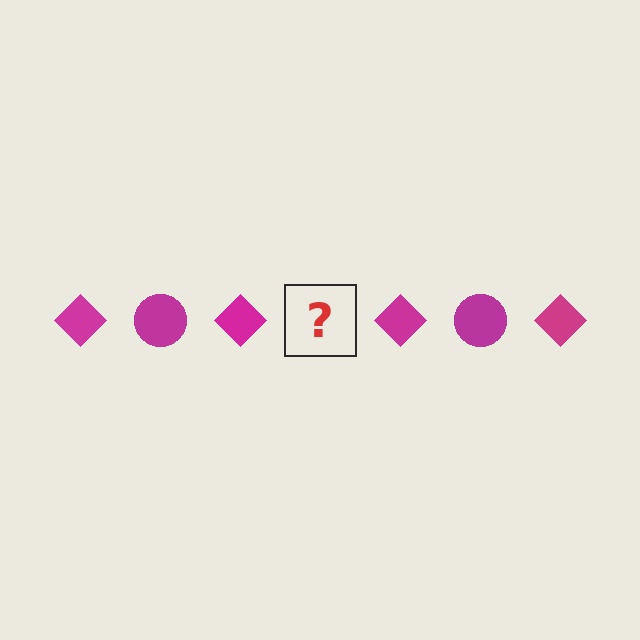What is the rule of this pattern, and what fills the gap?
The rule is that the pattern cycles through diamond, circle shapes in magenta. The gap should be filled with a magenta circle.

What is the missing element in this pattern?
The missing element is a magenta circle.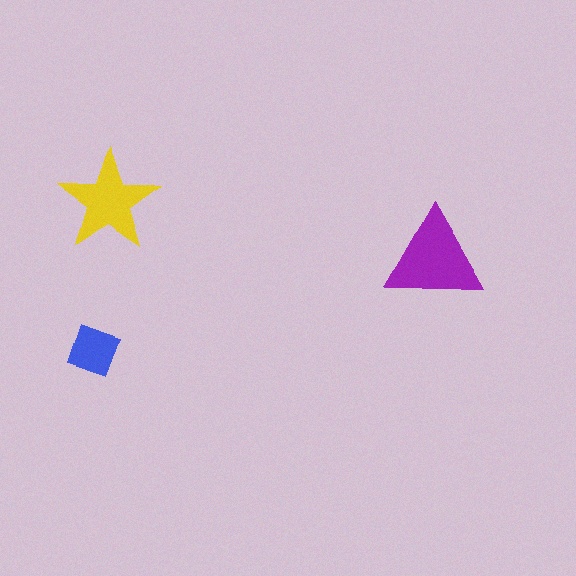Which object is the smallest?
The blue diamond.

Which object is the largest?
The purple triangle.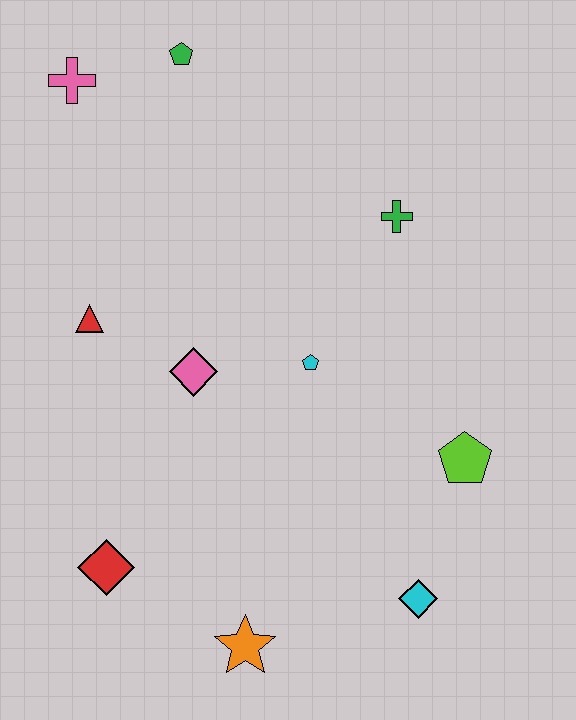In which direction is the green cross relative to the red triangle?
The green cross is to the right of the red triangle.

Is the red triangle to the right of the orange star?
No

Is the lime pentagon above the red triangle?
No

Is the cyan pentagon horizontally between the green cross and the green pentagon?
Yes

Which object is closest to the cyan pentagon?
The pink diamond is closest to the cyan pentagon.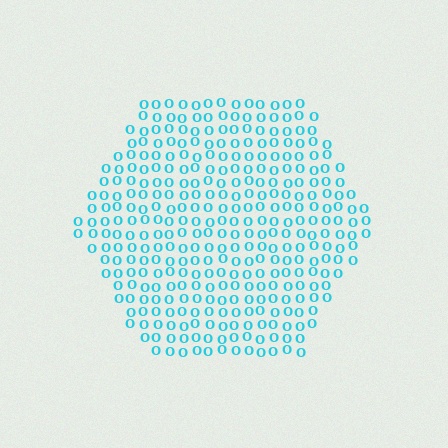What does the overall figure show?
The overall figure shows a hexagon.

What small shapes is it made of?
It is made of small letter O's.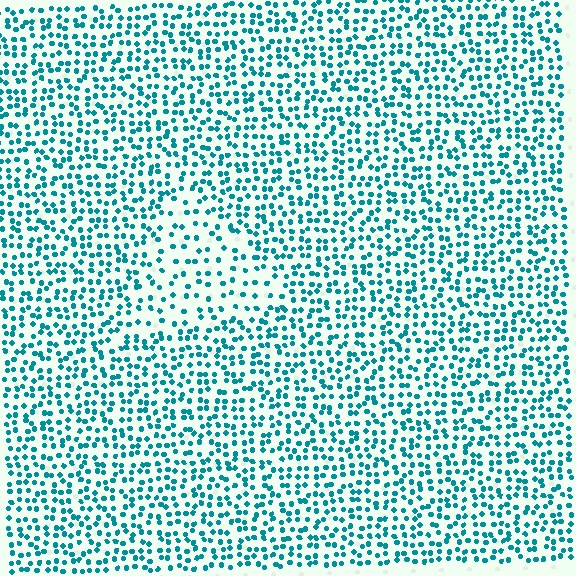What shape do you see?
I see a triangle.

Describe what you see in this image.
The image contains small teal elements arranged at two different densities. A triangle-shaped region is visible where the elements are less densely packed than the surrounding area.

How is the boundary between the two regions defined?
The boundary is defined by a change in element density (approximately 1.9x ratio). All elements are the same color, size, and shape.